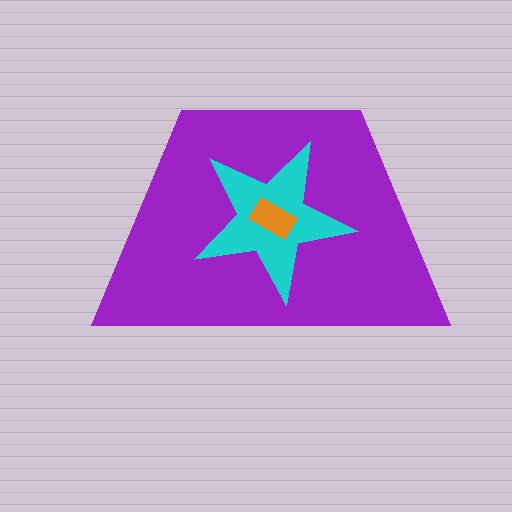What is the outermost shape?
The purple trapezoid.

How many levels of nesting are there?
3.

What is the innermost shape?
The orange rectangle.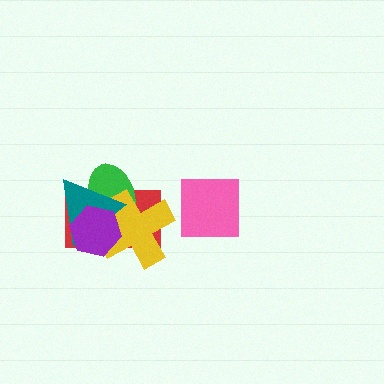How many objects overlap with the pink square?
0 objects overlap with the pink square.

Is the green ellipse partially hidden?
Yes, it is partially covered by another shape.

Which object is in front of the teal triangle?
The purple hexagon is in front of the teal triangle.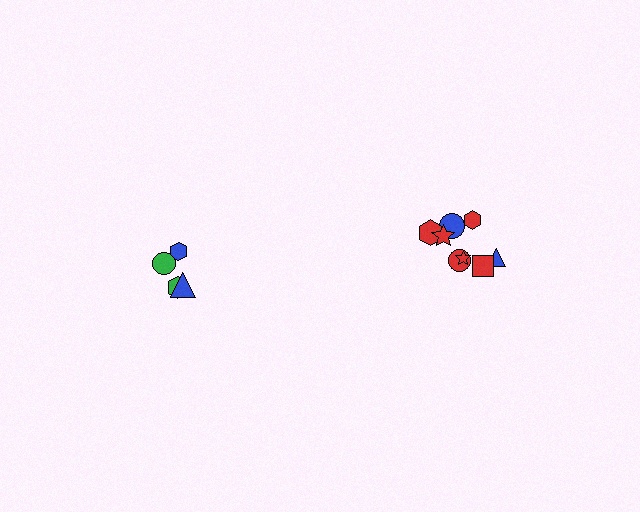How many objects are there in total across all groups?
There are 12 objects.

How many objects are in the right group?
There are 8 objects.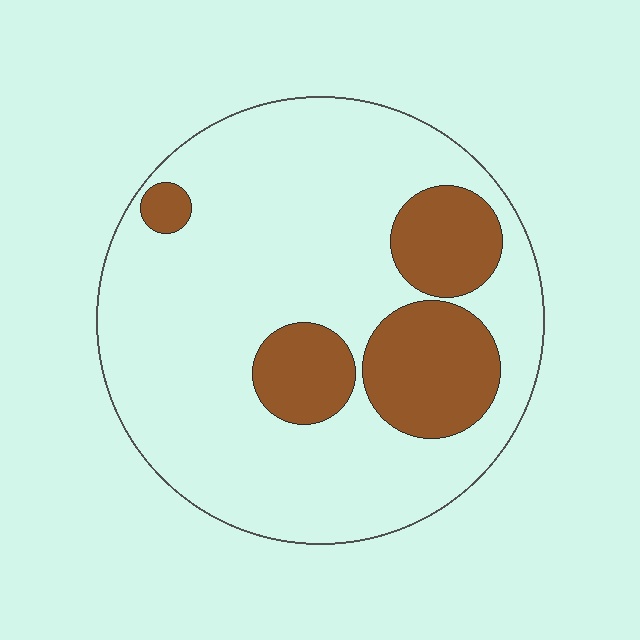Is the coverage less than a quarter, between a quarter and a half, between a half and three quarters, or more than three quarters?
Less than a quarter.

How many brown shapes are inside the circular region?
4.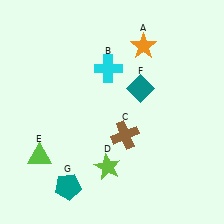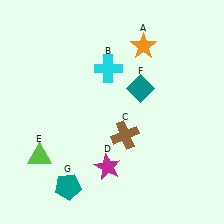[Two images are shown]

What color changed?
The star (D) changed from lime in Image 1 to magenta in Image 2.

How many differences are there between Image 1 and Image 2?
There is 1 difference between the two images.